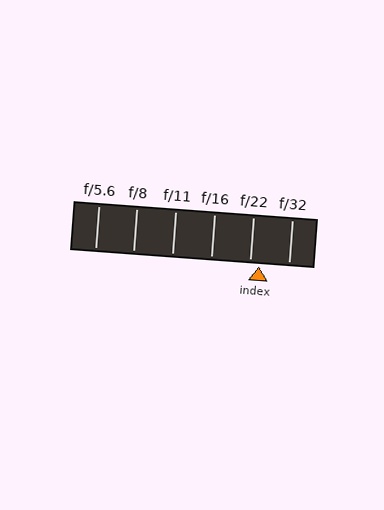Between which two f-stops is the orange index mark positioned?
The index mark is between f/22 and f/32.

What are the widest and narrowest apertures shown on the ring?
The widest aperture shown is f/5.6 and the narrowest is f/32.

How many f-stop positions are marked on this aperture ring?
There are 6 f-stop positions marked.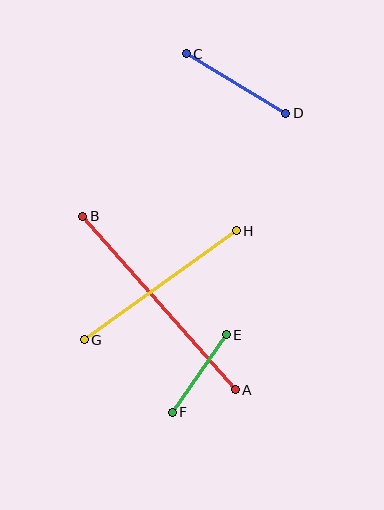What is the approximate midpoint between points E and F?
The midpoint is at approximately (199, 373) pixels.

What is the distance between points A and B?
The distance is approximately 232 pixels.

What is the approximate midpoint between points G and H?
The midpoint is at approximately (160, 285) pixels.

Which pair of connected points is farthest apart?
Points A and B are farthest apart.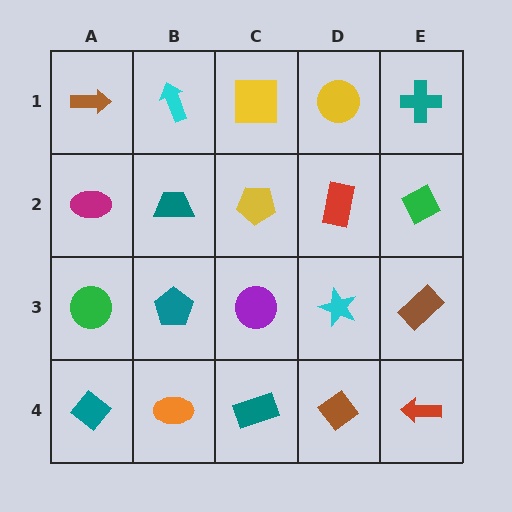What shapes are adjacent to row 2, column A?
A brown arrow (row 1, column A), a green circle (row 3, column A), a teal trapezoid (row 2, column B).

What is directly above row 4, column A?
A green circle.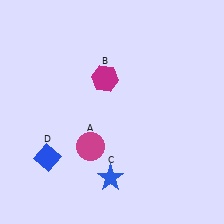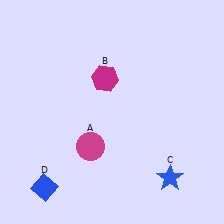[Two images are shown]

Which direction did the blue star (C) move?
The blue star (C) moved right.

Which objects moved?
The objects that moved are: the blue star (C), the blue diamond (D).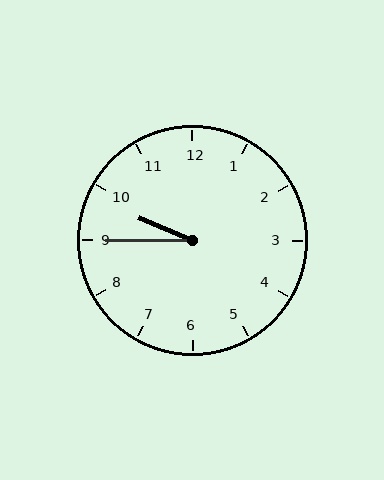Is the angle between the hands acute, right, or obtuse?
It is acute.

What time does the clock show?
9:45.